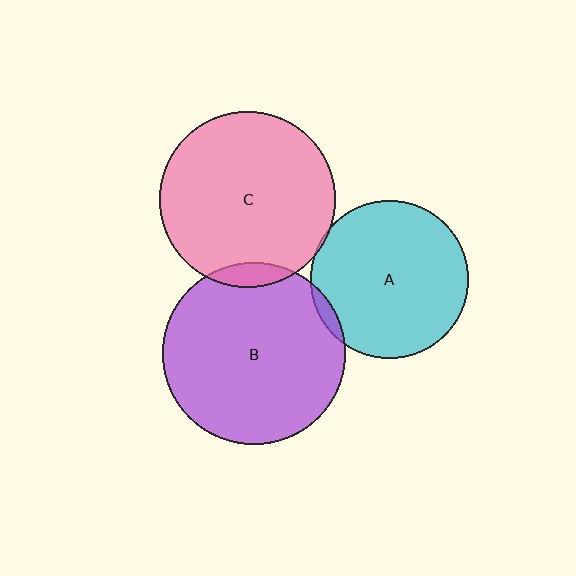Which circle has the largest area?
Circle B (purple).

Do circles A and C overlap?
Yes.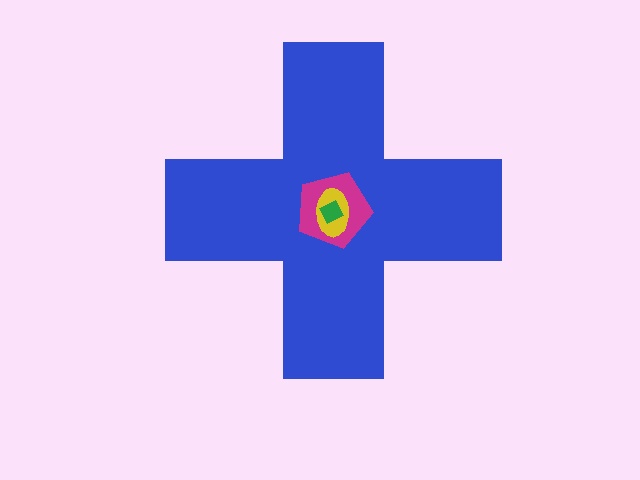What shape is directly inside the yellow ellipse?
The green diamond.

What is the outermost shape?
The blue cross.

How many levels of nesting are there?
4.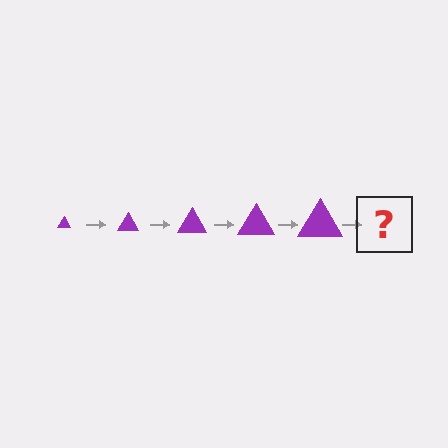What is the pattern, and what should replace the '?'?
The pattern is that the triangle gets progressively larger each step. The '?' should be a purple triangle, larger than the previous one.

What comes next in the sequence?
The next element should be a purple triangle, larger than the previous one.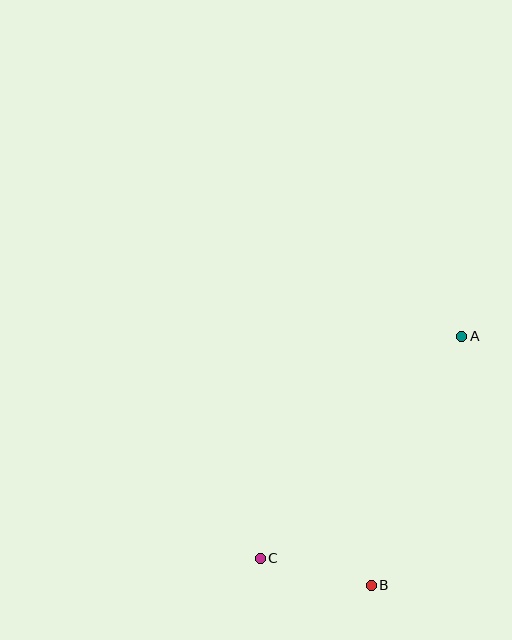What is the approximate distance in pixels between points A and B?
The distance between A and B is approximately 265 pixels.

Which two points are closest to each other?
Points B and C are closest to each other.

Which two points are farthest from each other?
Points A and C are farthest from each other.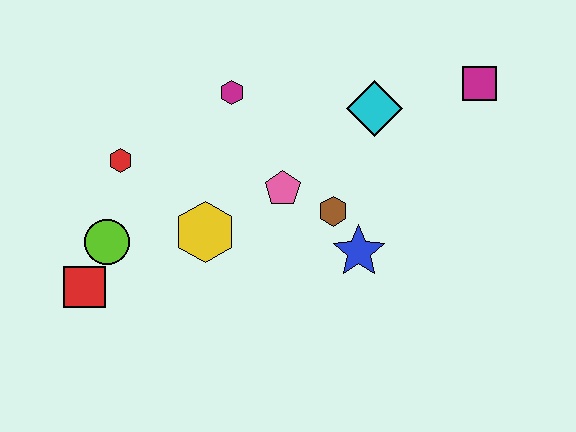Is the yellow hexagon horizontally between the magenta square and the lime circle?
Yes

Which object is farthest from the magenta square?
The red square is farthest from the magenta square.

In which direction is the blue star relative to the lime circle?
The blue star is to the right of the lime circle.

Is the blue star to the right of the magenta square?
No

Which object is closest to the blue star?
The brown hexagon is closest to the blue star.